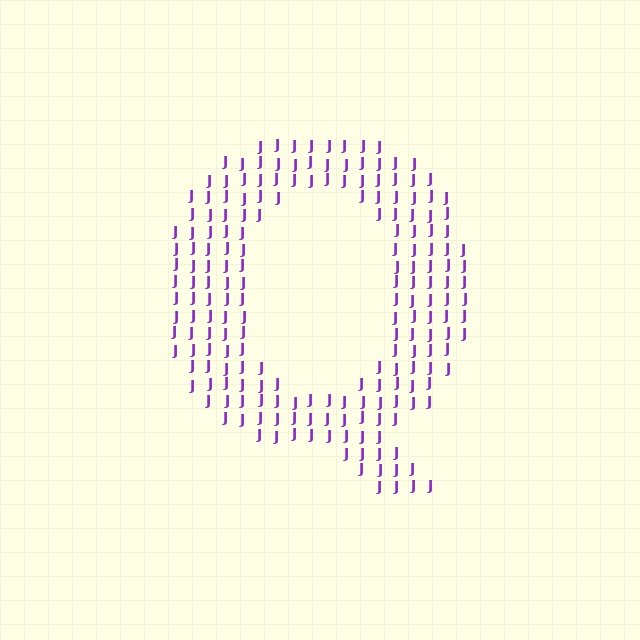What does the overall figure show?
The overall figure shows the letter Q.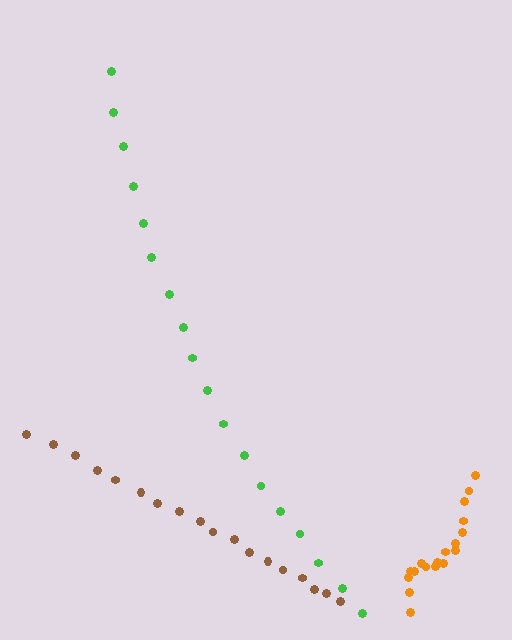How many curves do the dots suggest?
There are 3 distinct paths.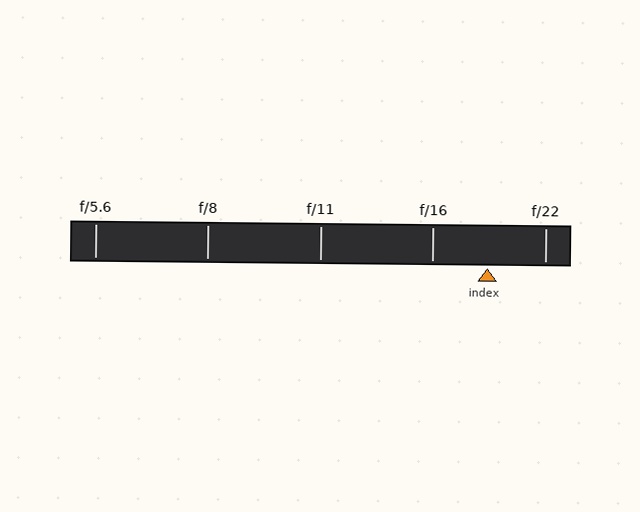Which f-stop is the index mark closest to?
The index mark is closest to f/16.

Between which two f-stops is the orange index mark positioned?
The index mark is between f/16 and f/22.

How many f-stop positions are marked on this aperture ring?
There are 5 f-stop positions marked.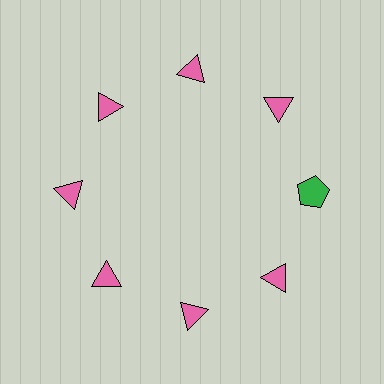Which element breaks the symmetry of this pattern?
The green pentagon at roughly the 3 o'clock position breaks the symmetry. All other shapes are pink triangles.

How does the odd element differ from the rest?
It differs in both color (green instead of pink) and shape (pentagon instead of triangle).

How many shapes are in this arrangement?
There are 8 shapes arranged in a ring pattern.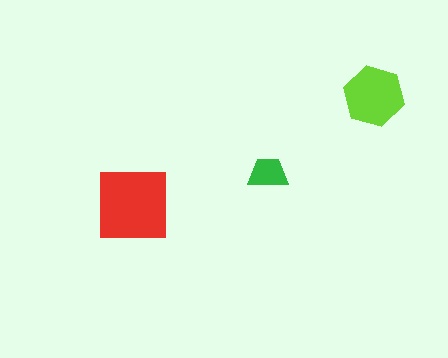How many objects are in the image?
There are 3 objects in the image.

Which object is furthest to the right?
The lime hexagon is rightmost.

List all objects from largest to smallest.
The red square, the lime hexagon, the green trapezoid.